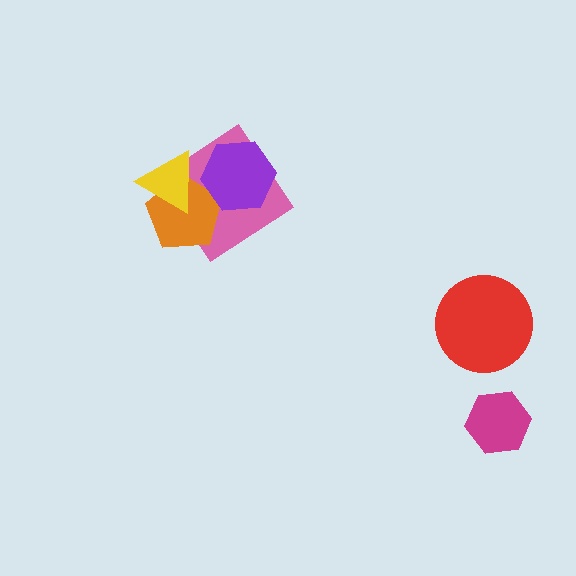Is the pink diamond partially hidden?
Yes, it is partially covered by another shape.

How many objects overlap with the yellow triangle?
2 objects overlap with the yellow triangle.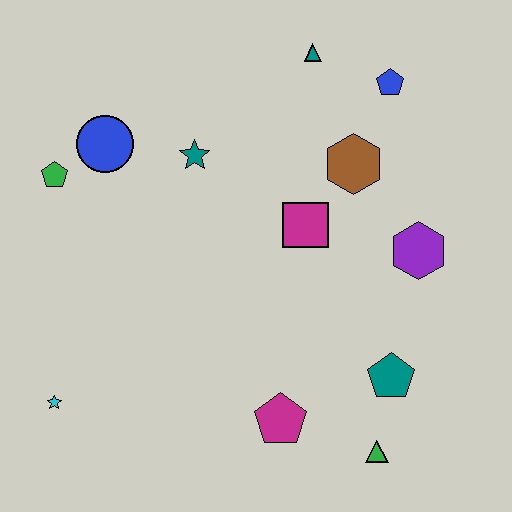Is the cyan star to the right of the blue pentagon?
No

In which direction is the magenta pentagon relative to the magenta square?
The magenta pentagon is below the magenta square.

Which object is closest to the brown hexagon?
The magenta square is closest to the brown hexagon.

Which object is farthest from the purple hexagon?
The cyan star is farthest from the purple hexagon.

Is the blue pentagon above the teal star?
Yes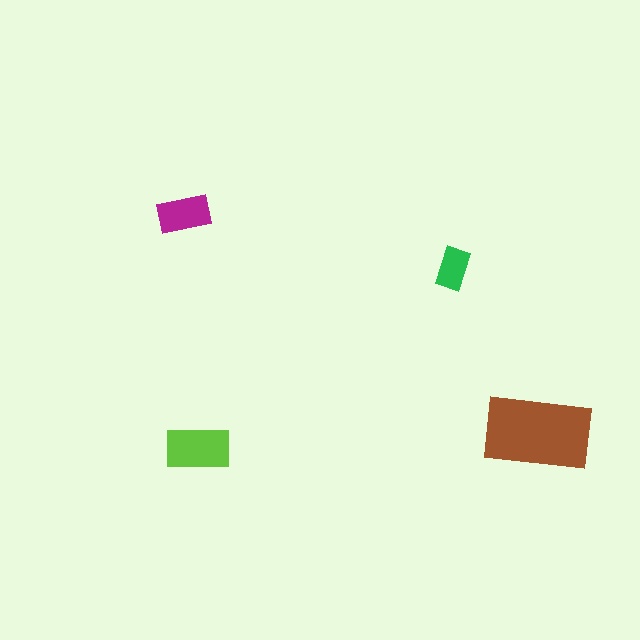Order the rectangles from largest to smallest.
the brown one, the lime one, the magenta one, the green one.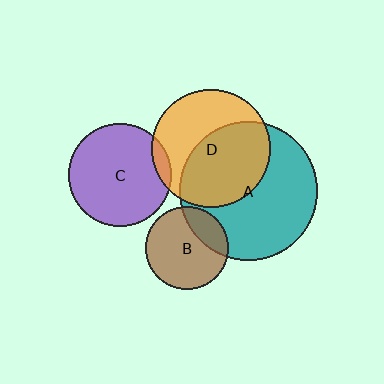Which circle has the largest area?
Circle A (teal).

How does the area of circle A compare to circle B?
Approximately 2.8 times.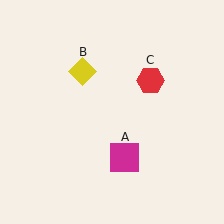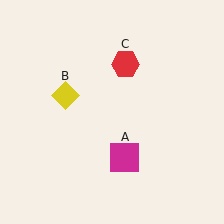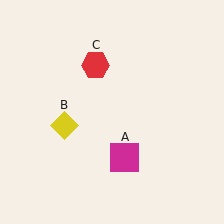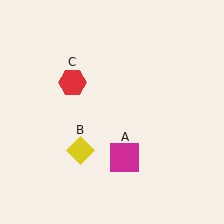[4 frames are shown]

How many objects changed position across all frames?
2 objects changed position: yellow diamond (object B), red hexagon (object C).